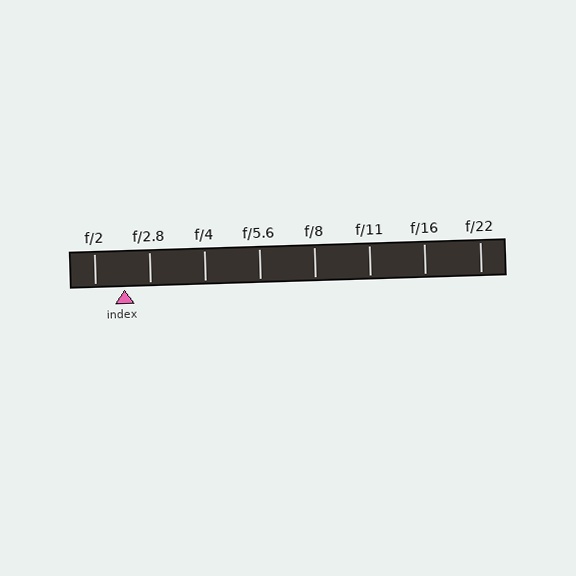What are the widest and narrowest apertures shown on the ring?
The widest aperture shown is f/2 and the narrowest is f/22.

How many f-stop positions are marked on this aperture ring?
There are 8 f-stop positions marked.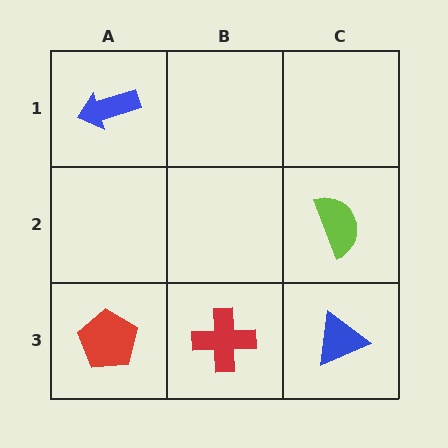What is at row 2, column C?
A lime semicircle.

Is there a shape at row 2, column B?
No, that cell is empty.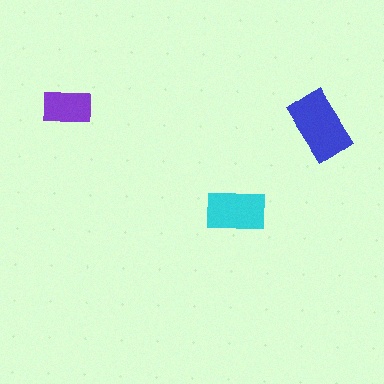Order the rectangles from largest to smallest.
the blue one, the cyan one, the purple one.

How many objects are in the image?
There are 3 objects in the image.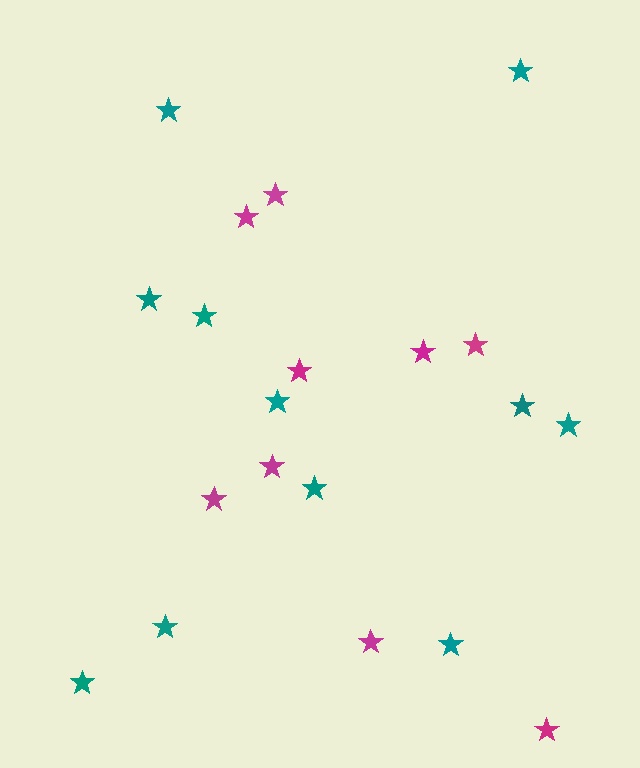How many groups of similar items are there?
There are 2 groups: one group of magenta stars (9) and one group of teal stars (11).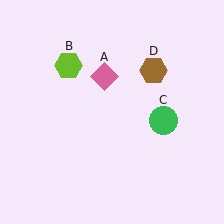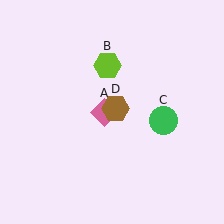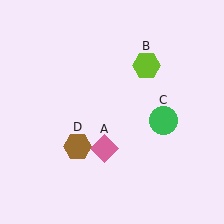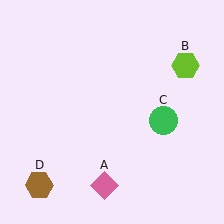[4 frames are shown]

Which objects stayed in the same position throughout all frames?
Green circle (object C) remained stationary.